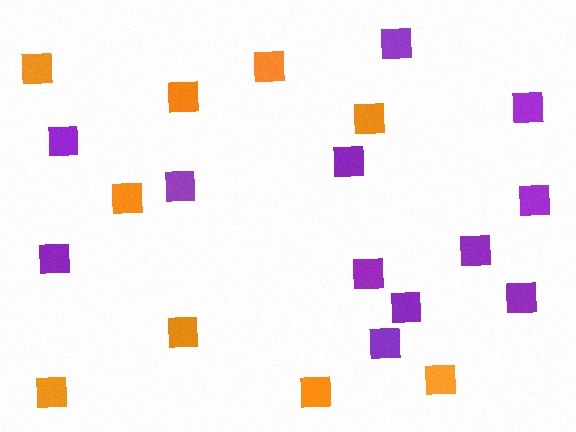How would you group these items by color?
There are 2 groups: one group of orange squares (9) and one group of purple squares (12).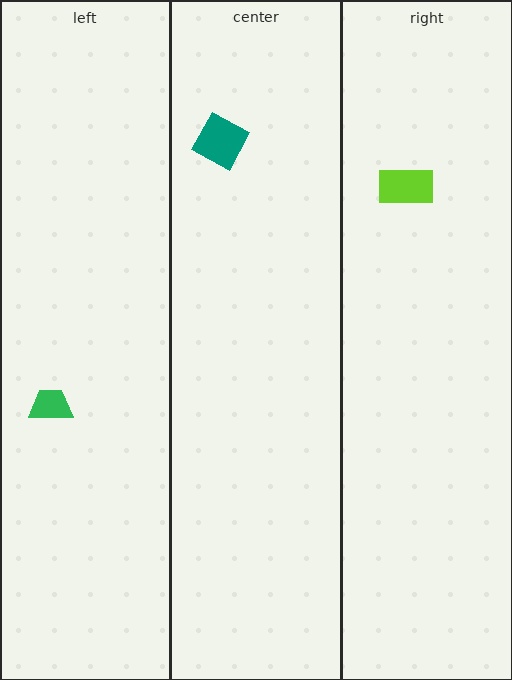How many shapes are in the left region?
1.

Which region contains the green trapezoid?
The left region.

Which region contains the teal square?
The center region.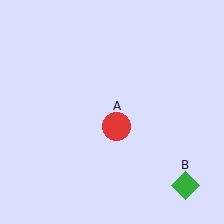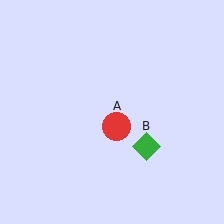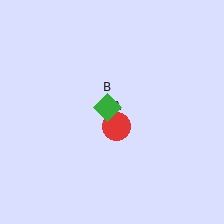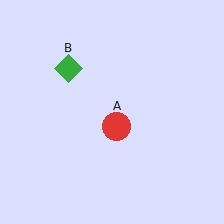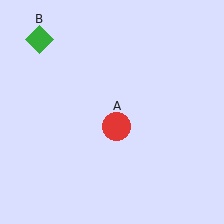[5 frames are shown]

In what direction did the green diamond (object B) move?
The green diamond (object B) moved up and to the left.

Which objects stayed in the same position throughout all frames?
Red circle (object A) remained stationary.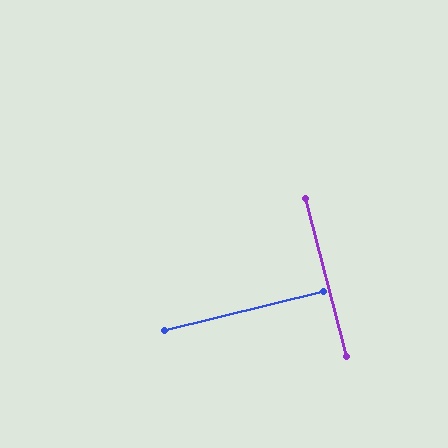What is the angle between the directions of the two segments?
Approximately 89 degrees.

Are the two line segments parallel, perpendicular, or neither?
Perpendicular — they meet at approximately 89°.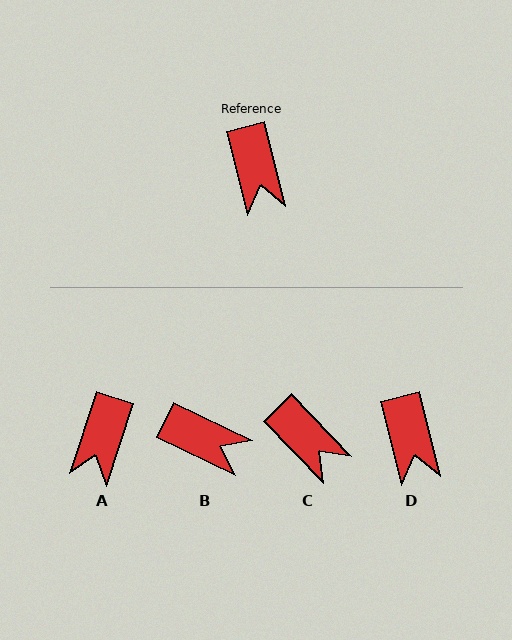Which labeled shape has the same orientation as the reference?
D.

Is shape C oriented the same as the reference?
No, it is off by about 30 degrees.